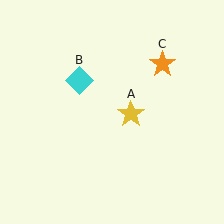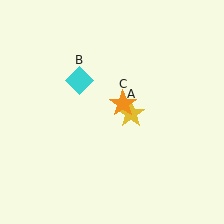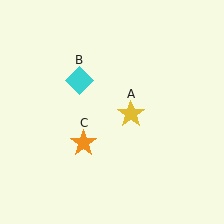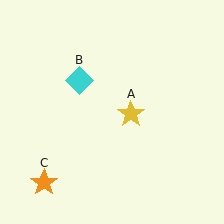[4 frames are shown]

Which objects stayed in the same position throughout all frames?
Yellow star (object A) and cyan diamond (object B) remained stationary.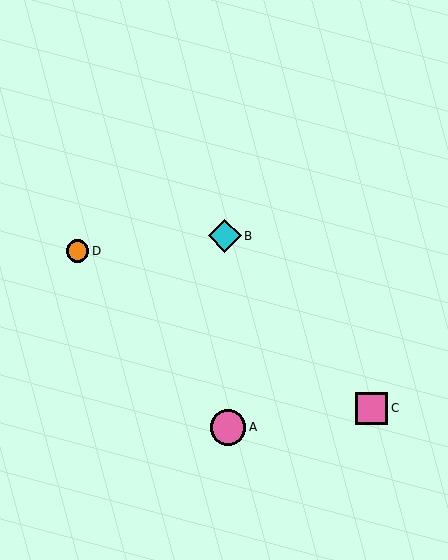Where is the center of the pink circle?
The center of the pink circle is at (228, 427).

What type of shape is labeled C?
Shape C is a pink square.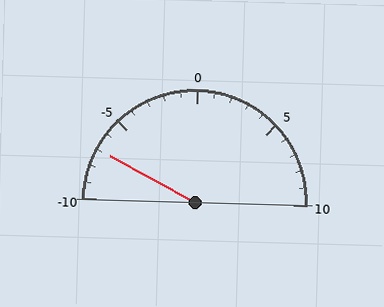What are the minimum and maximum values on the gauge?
The gauge ranges from -10 to 10.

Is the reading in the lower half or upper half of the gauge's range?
The reading is in the lower half of the range (-10 to 10).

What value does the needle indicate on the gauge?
The needle indicates approximately -7.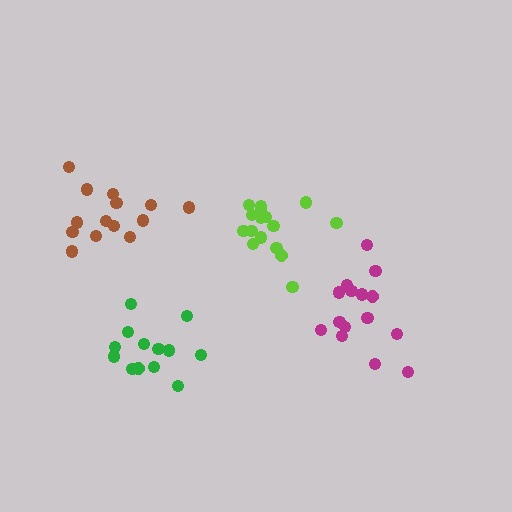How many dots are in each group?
Group 1: 15 dots, Group 2: 14 dots, Group 3: 13 dots, Group 4: 16 dots (58 total).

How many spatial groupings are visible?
There are 4 spatial groupings.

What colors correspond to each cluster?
The clusters are colored: magenta, brown, green, lime.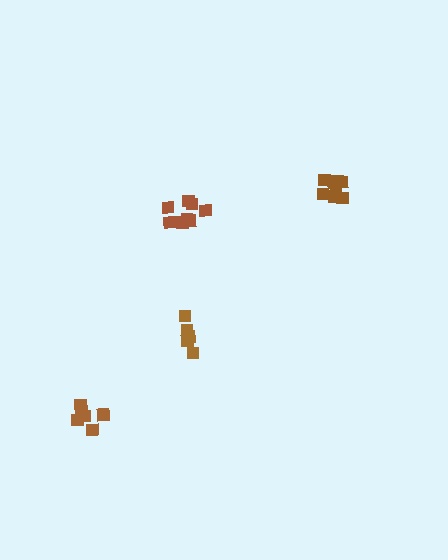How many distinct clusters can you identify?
There are 4 distinct clusters.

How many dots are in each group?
Group 1: 8 dots, Group 2: 8 dots, Group 3: 5 dots, Group 4: 7 dots (28 total).